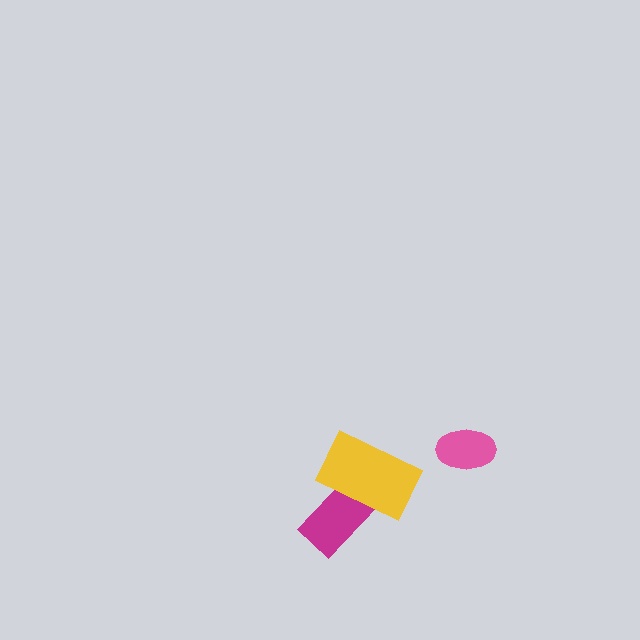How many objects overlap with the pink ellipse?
0 objects overlap with the pink ellipse.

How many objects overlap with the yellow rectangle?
1 object overlaps with the yellow rectangle.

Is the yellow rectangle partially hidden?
No, no other shape covers it.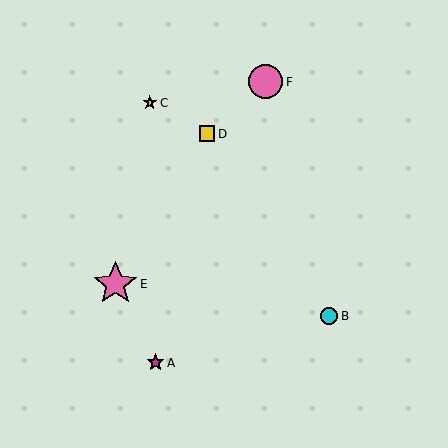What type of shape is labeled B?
Shape B is a cyan circle.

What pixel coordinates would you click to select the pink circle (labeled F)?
Click at (266, 82) to select the pink circle F.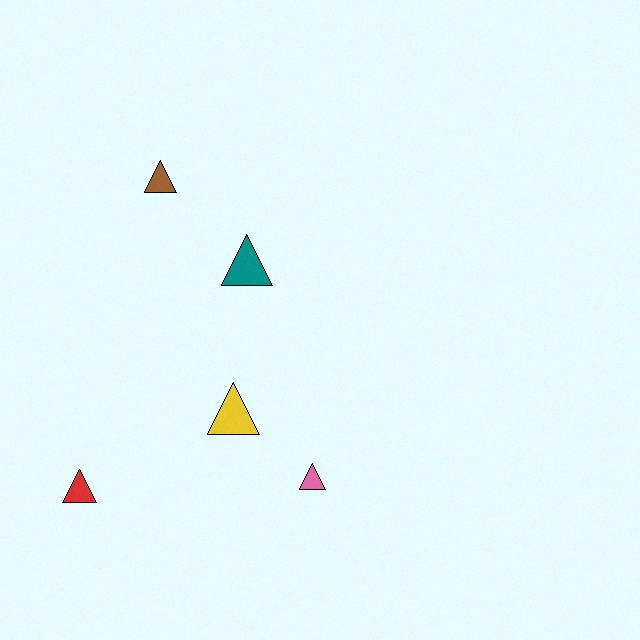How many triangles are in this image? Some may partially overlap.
There are 5 triangles.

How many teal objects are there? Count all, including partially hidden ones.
There is 1 teal object.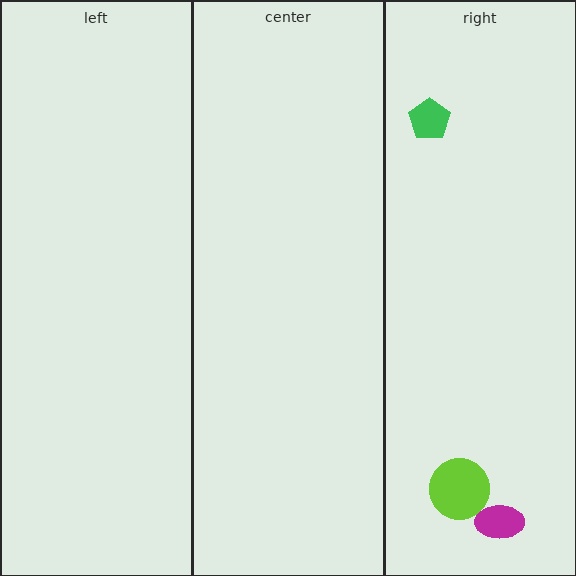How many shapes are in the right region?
3.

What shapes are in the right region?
The magenta ellipse, the lime circle, the green pentagon.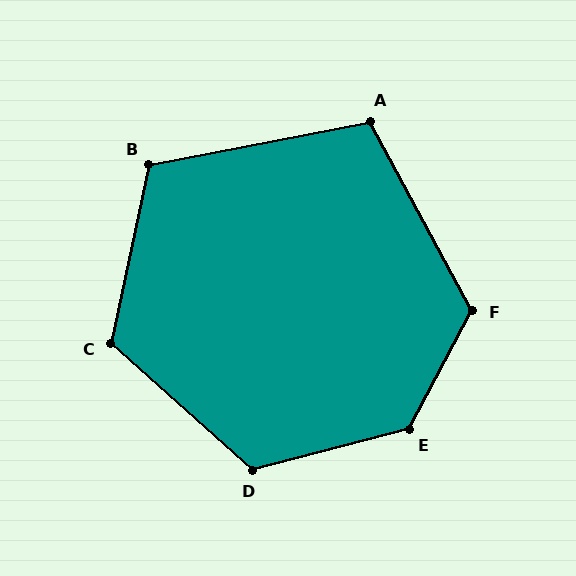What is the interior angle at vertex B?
Approximately 113 degrees (obtuse).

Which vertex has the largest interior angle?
E, at approximately 133 degrees.